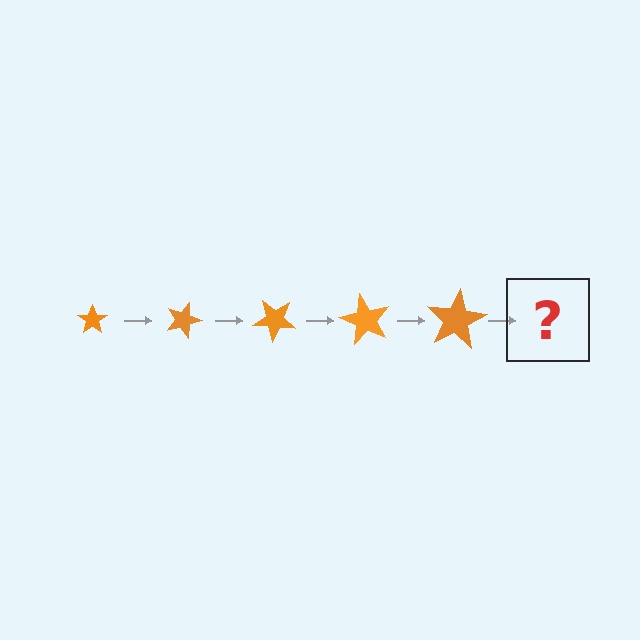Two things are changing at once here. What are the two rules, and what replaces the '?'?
The two rules are that the star grows larger each step and it rotates 20 degrees each step. The '?' should be a star, larger than the previous one and rotated 100 degrees from the start.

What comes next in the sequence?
The next element should be a star, larger than the previous one and rotated 100 degrees from the start.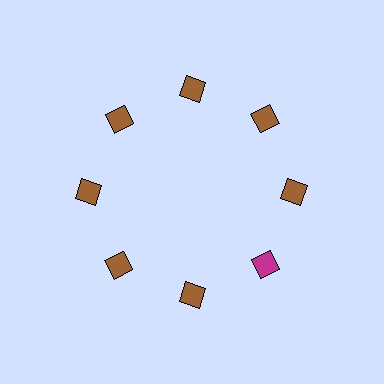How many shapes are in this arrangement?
There are 8 shapes arranged in a ring pattern.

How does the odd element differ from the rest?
It has a different color: magenta instead of brown.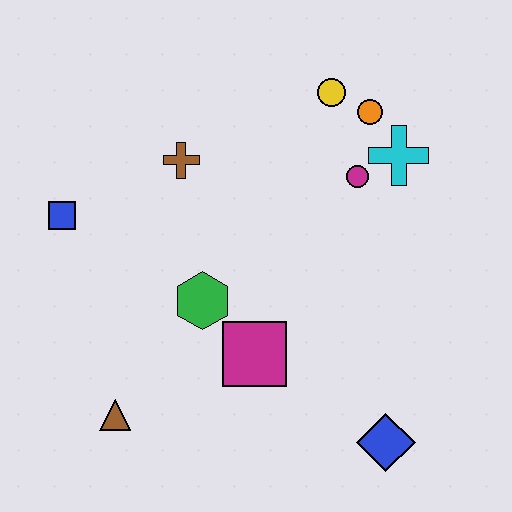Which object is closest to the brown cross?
The blue square is closest to the brown cross.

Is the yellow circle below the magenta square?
No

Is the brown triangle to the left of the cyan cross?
Yes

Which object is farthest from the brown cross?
The blue diamond is farthest from the brown cross.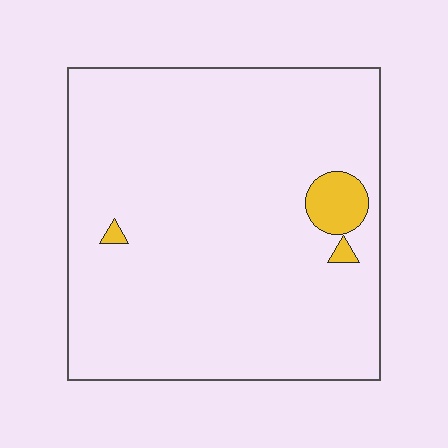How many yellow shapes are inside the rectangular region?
3.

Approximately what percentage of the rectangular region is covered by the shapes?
Approximately 5%.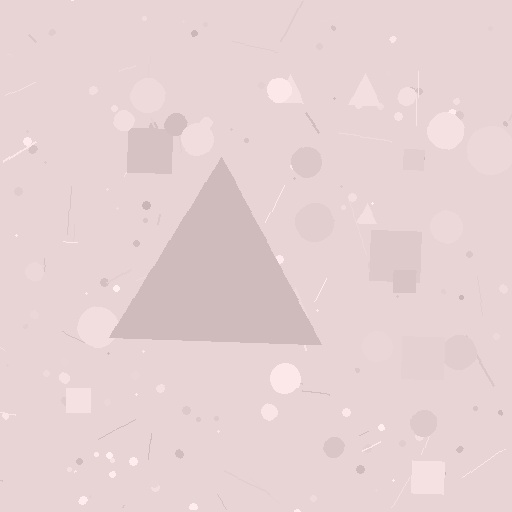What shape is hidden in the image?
A triangle is hidden in the image.